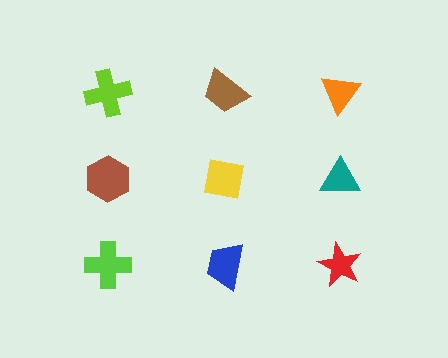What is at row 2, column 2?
A yellow square.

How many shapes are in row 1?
3 shapes.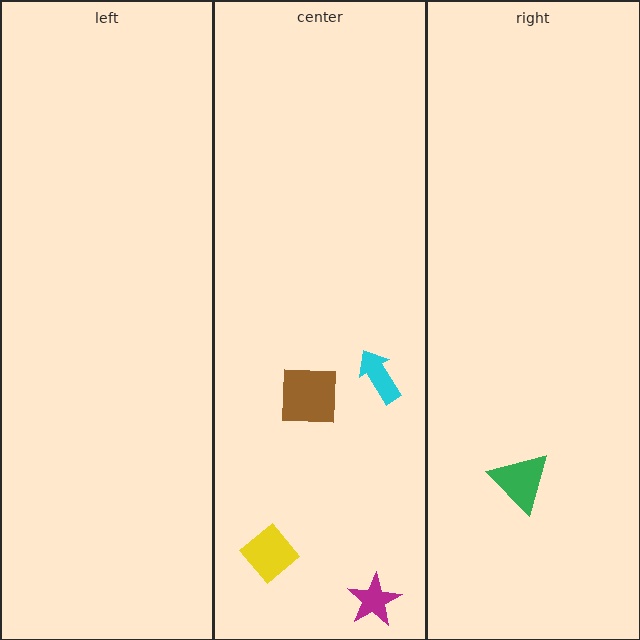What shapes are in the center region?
The brown square, the magenta star, the yellow diamond, the cyan arrow.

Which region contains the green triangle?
The right region.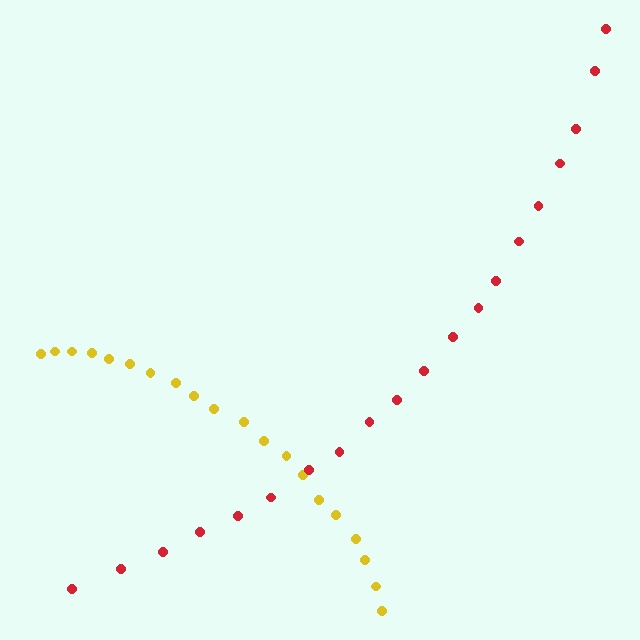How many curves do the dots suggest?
There are 2 distinct paths.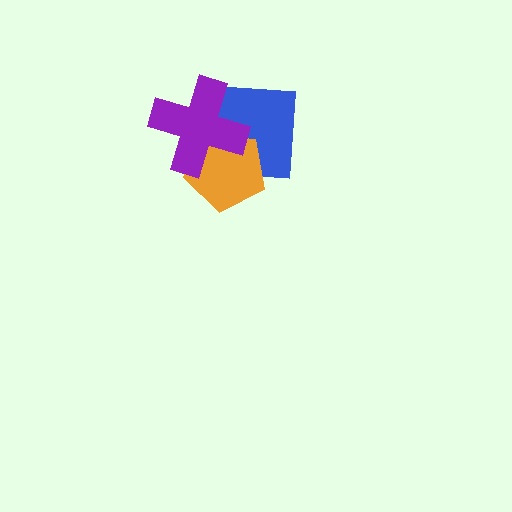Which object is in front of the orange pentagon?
The purple cross is in front of the orange pentagon.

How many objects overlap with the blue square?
2 objects overlap with the blue square.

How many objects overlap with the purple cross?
2 objects overlap with the purple cross.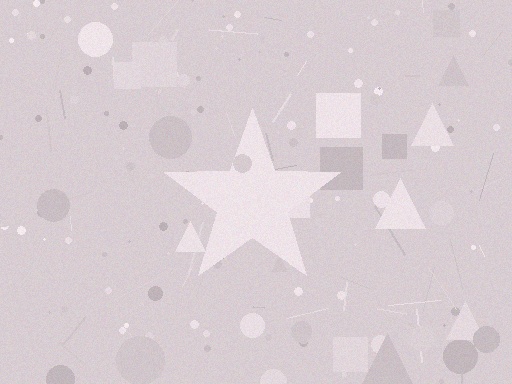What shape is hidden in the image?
A star is hidden in the image.